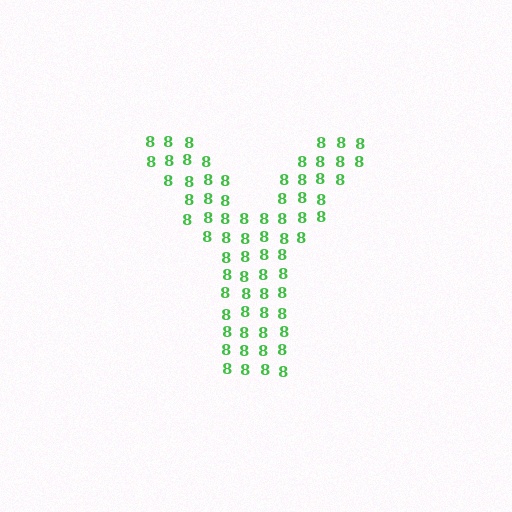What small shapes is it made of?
It is made of small digit 8's.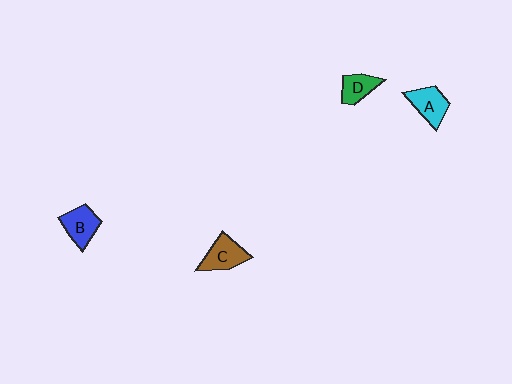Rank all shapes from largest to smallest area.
From largest to smallest: C (brown), A (cyan), B (blue), D (green).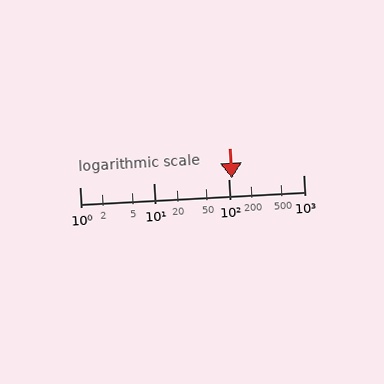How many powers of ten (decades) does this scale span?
The scale spans 3 decades, from 1 to 1000.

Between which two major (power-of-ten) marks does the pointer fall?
The pointer is between 100 and 1000.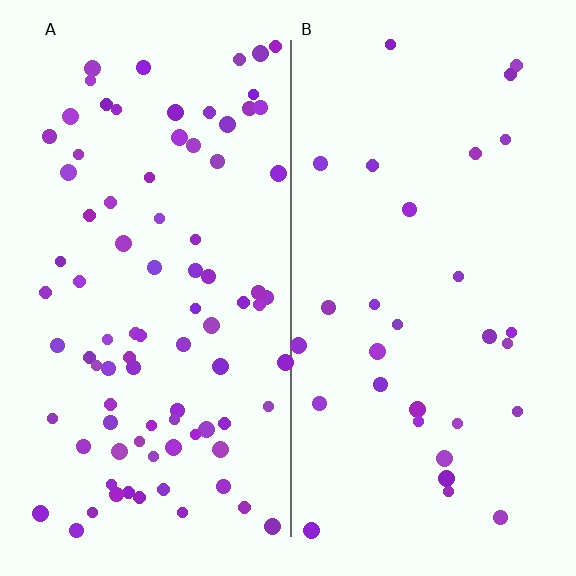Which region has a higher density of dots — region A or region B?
A (the left).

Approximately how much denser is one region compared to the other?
Approximately 2.8× — region A over region B.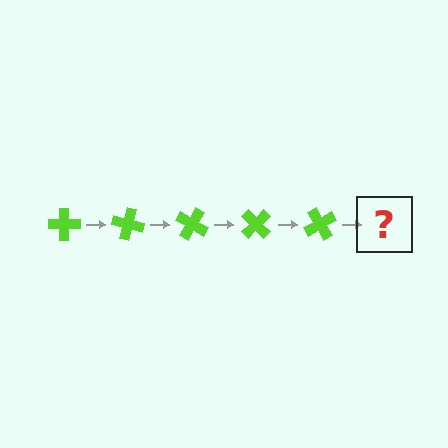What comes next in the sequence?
The next element should be a lime cross rotated 75 degrees.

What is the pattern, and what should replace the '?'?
The pattern is that the cross rotates 15 degrees each step. The '?' should be a lime cross rotated 75 degrees.